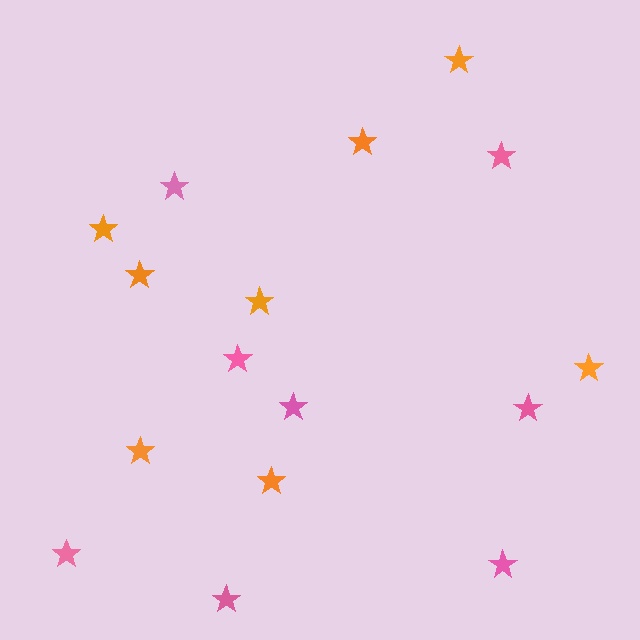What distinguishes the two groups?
There are 2 groups: one group of pink stars (8) and one group of orange stars (8).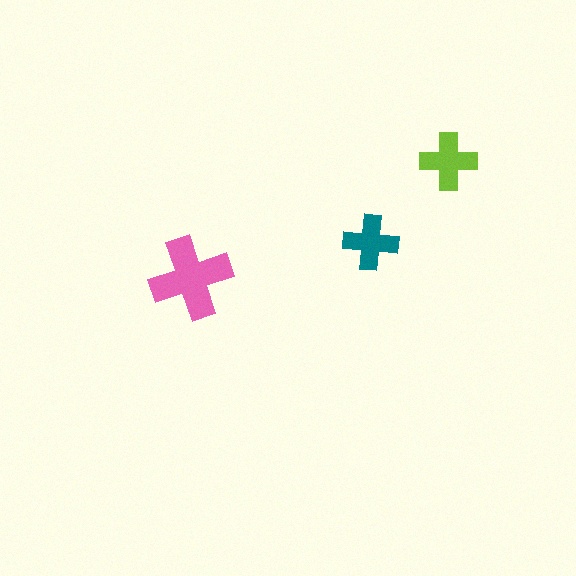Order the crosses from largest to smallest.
the pink one, the lime one, the teal one.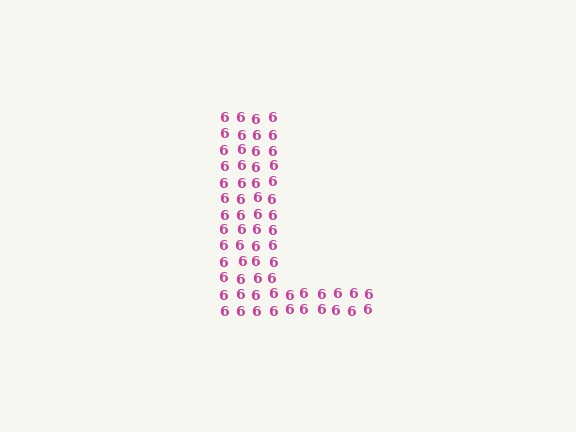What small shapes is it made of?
It is made of small digit 6's.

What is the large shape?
The large shape is the letter L.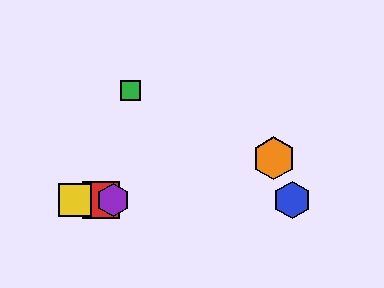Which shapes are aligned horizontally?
The red square, the blue hexagon, the yellow square, the purple hexagon are aligned horizontally.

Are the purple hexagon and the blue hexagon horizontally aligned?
Yes, both are at y≈200.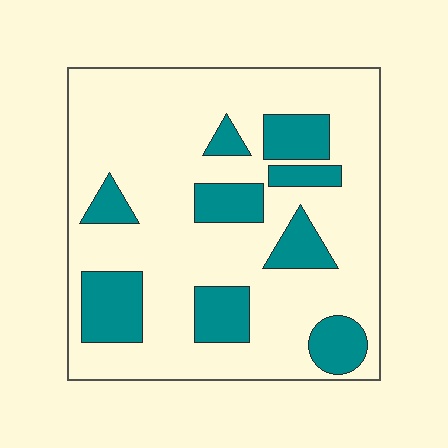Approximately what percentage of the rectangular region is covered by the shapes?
Approximately 25%.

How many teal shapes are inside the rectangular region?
9.